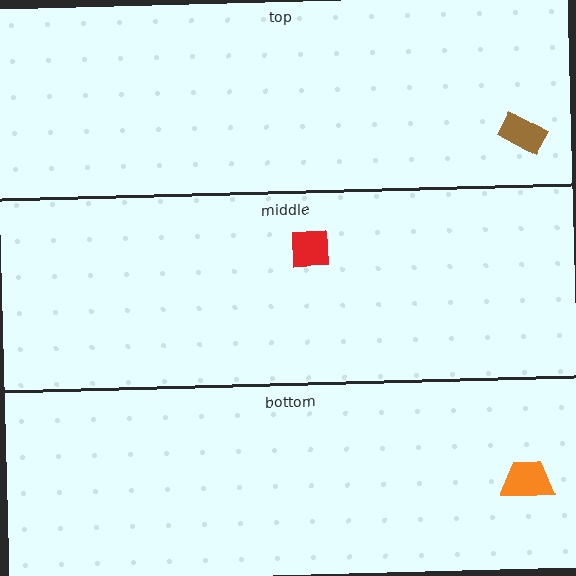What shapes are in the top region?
The brown rectangle.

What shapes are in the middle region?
The red square.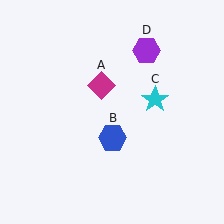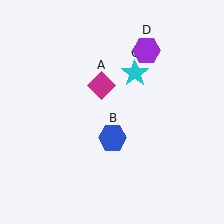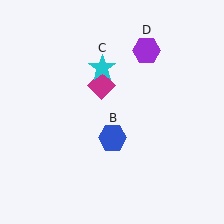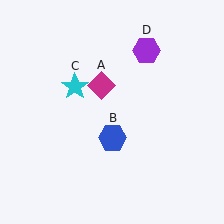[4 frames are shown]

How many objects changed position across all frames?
1 object changed position: cyan star (object C).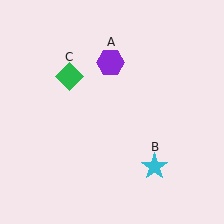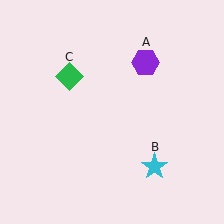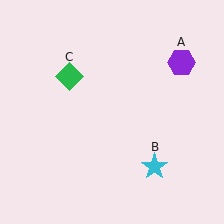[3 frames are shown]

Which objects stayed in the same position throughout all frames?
Cyan star (object B) and green diamond (object C) remained stationary.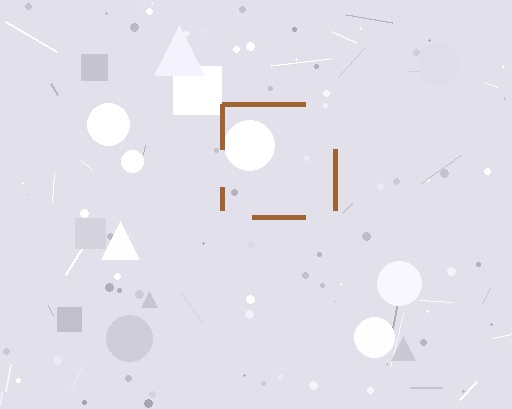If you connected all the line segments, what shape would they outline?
They would outline a square.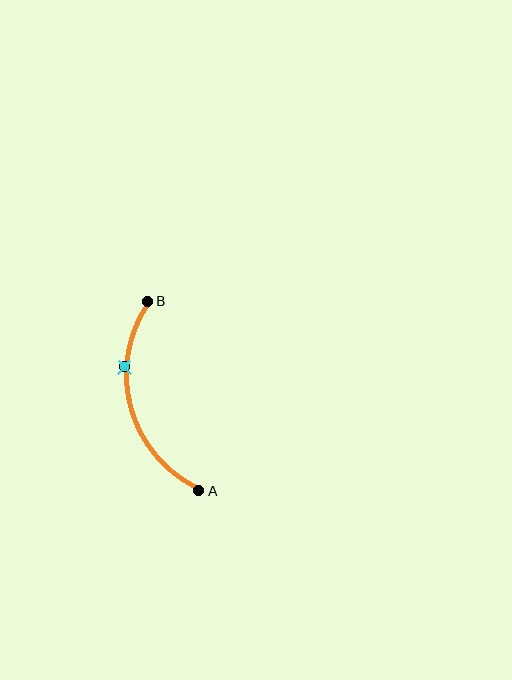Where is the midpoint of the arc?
The arc midpoint is the point on the curve farthest from the straight line joining A and B. It sits to the left of that line.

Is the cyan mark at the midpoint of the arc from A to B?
No. The cyan mark lies on the arc but is closer to endpoint B. The arc midpoint would be at the point on the curve equidistant along the arc from both A and B.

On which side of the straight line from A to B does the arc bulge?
The arc bulges to the left of the straight line connecting A and B.